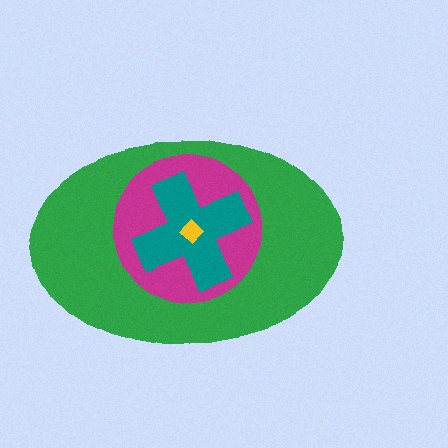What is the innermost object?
The yellow diamond.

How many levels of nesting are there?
4.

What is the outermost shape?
The green ellipse.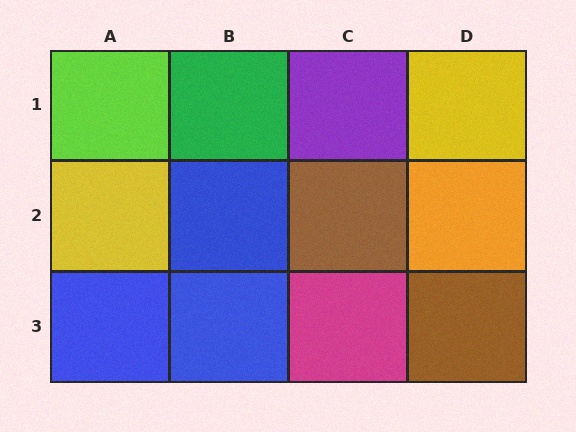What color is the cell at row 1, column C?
Purple.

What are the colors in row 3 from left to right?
Blue, blue, magenta, brown.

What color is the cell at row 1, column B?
Green.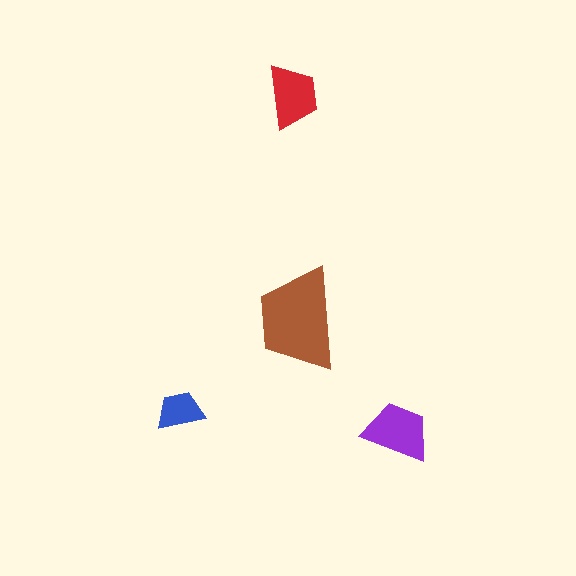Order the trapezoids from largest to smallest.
the brown one, the purple one, the red one, the blue one.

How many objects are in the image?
There are 4 objects in the image.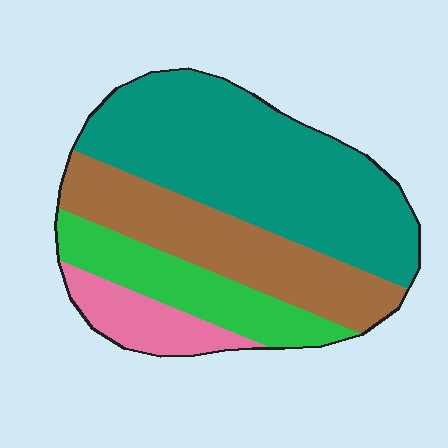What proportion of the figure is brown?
Brown covers 26% of the figure.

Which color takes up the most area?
Teal, at roughly 45%.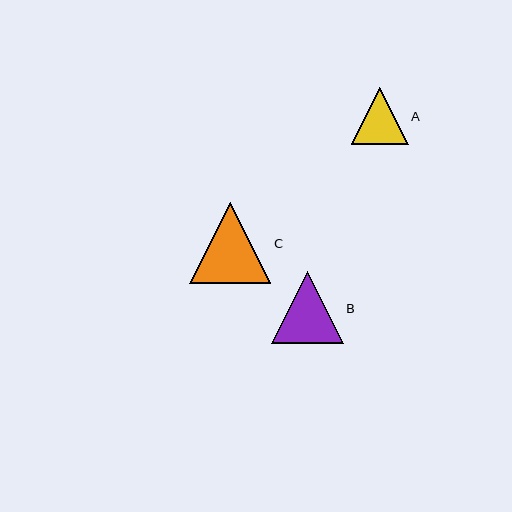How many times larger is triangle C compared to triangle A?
Triangle C is approximately 1.4 times the size of triangle A.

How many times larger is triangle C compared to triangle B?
Triangle C is approximately 1.1 times the size of triangle B.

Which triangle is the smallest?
Triangle A is the smallest with a size of approximately 57 pixels.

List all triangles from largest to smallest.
From largest to smallest: C, B, A.